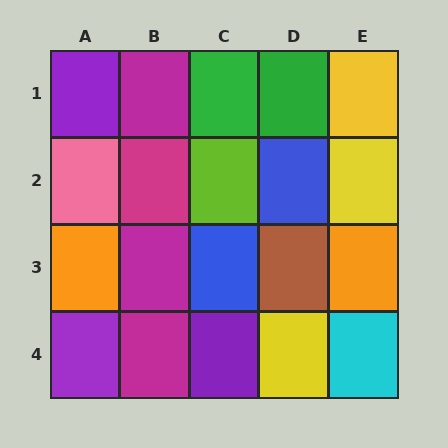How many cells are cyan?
1 cell is cyan.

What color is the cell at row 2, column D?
Blue.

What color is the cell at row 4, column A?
Purple.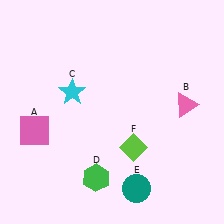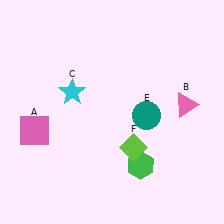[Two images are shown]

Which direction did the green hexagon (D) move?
The green hexagon (D) moved right.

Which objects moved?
The objects that moved are: the green hexagon (D), the teal circle (E).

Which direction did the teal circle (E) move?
The teal circle (E) moved up.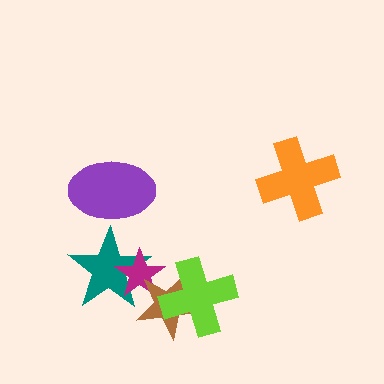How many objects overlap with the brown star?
3 objects overlap with the brown star.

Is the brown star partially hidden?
Yes, it is partially covered by another shape.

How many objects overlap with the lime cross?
1 object overlaps with the lime cross.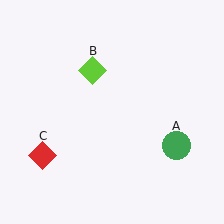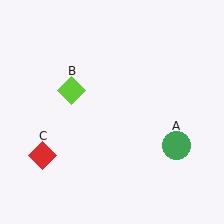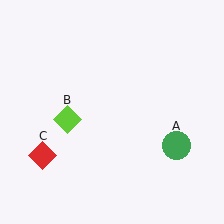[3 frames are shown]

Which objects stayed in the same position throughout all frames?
Green circle (object A) and red diamond (object C) remained stationary.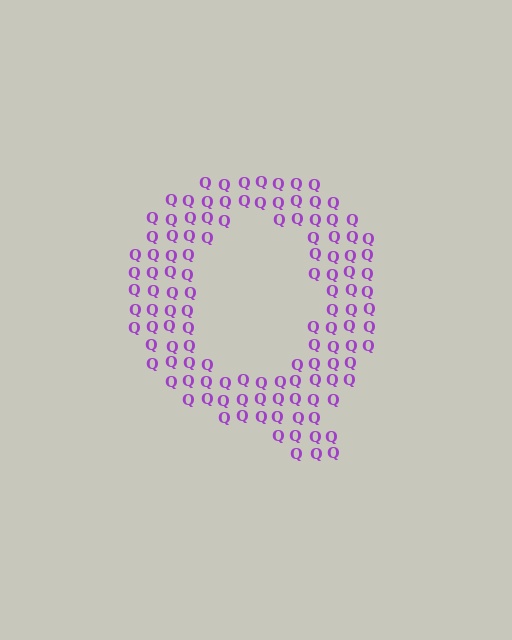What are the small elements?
The small elements are letter Q's.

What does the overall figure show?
The overall figure shows the letter Q.